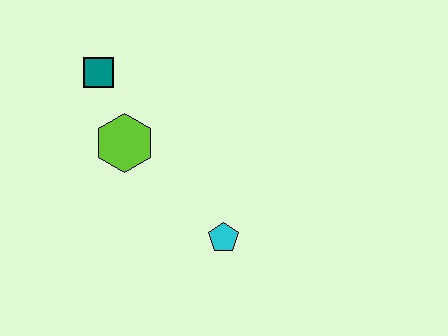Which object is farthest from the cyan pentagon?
The teal square is farthest from the cyan pentagon.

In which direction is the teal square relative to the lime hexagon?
The teal square is above the lime hexagon.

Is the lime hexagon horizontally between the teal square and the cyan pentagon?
Yes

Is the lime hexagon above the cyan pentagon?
Yes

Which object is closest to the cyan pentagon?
The lime hexagon is closest to the cyan pentagon.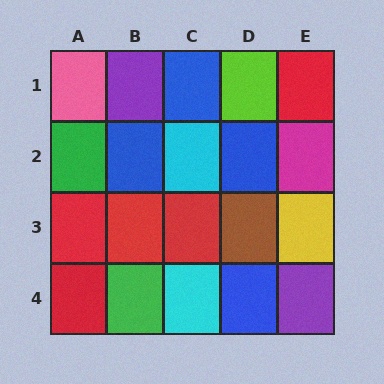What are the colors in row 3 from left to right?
Red, red, red, brown, yellow.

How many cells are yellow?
1 cell is yellow.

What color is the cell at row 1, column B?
Purple.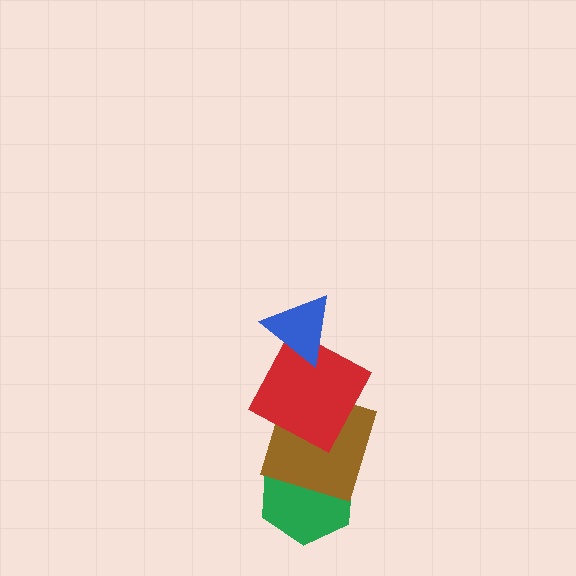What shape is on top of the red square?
The blue triangle is on top of the red square.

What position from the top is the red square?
The red square is 2nd from the top.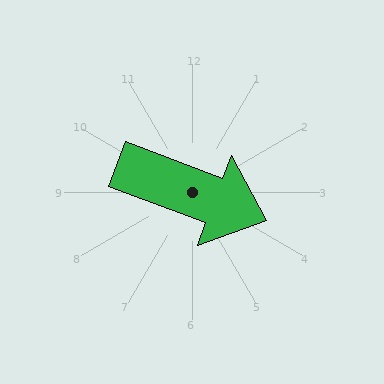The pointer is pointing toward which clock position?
Roughly 4 o'clock.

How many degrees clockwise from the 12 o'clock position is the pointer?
Approximately 111 degrees.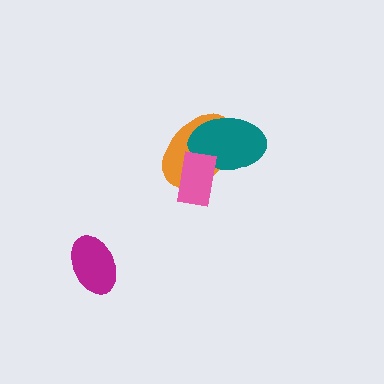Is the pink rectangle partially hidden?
No, no other shape covers it.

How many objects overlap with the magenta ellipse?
0 objects overlap with the magenta ellipse.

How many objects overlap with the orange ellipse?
2 objects overlap with the orange ellipse.